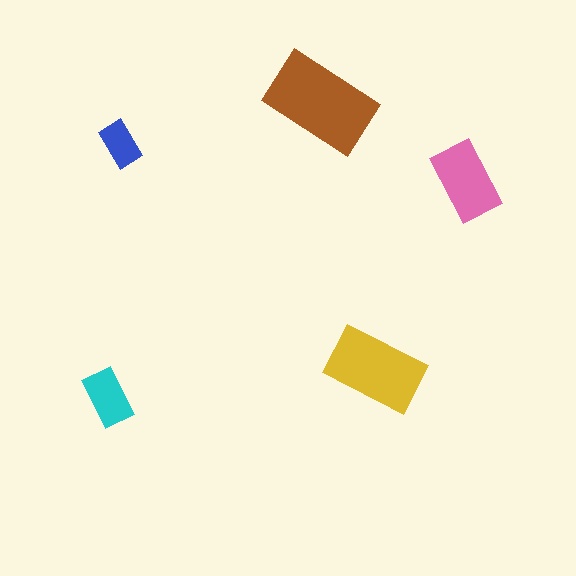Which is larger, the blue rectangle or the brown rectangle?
The brown one.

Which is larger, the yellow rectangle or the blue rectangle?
The yellow one.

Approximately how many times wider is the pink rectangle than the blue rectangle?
About 1.5 times wider.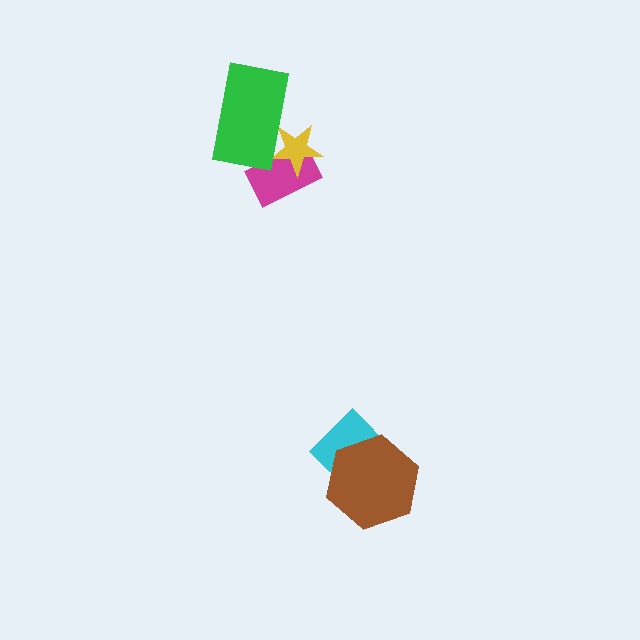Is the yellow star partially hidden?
Yes, it is partially covered by another shape.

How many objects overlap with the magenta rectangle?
2 objects overlap with the magenta rectangle.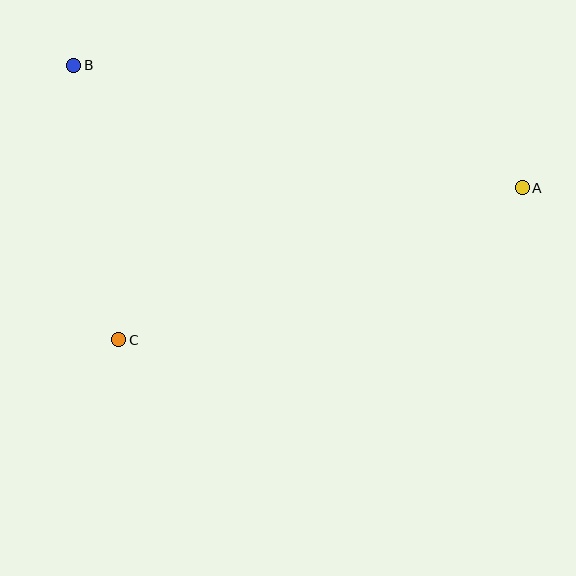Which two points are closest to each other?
Points B and C are closest to each other.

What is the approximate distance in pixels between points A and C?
The distance between A and C is approximately 431 pixels.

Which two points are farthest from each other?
Points A and B are farthest from each other.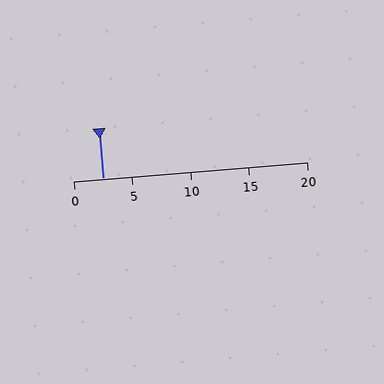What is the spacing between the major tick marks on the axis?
The major ticks are spaced 5 apart.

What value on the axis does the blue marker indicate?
The marker indicates approximately 2.5.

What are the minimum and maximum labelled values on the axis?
The axis runs from 0 to 20.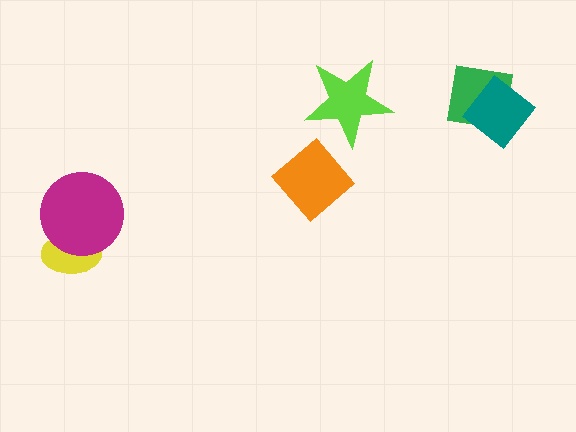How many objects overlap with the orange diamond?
0 objects overlap with the orange diamond.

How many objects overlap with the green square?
1 object overlaps with the green square.